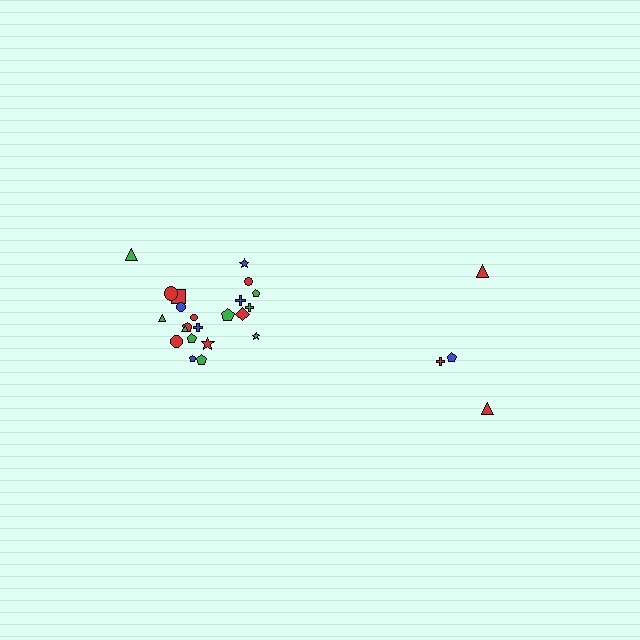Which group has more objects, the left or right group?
The left group.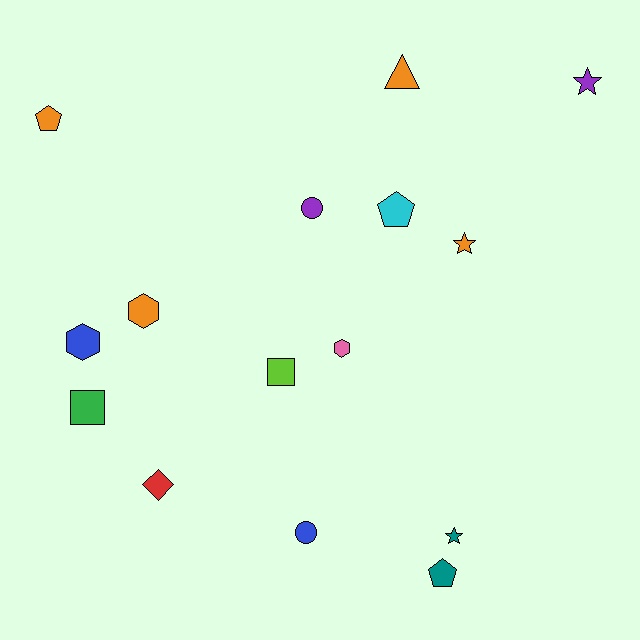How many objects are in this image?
There are 15 objects.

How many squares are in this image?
There are 2 squares.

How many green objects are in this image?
There is 1 green object.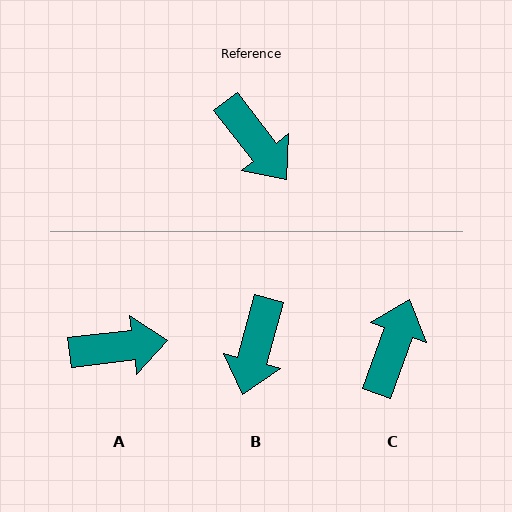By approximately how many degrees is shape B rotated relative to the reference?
Approximately 53 degrees clockwise.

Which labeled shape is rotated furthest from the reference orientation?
C, about 122 degrees away.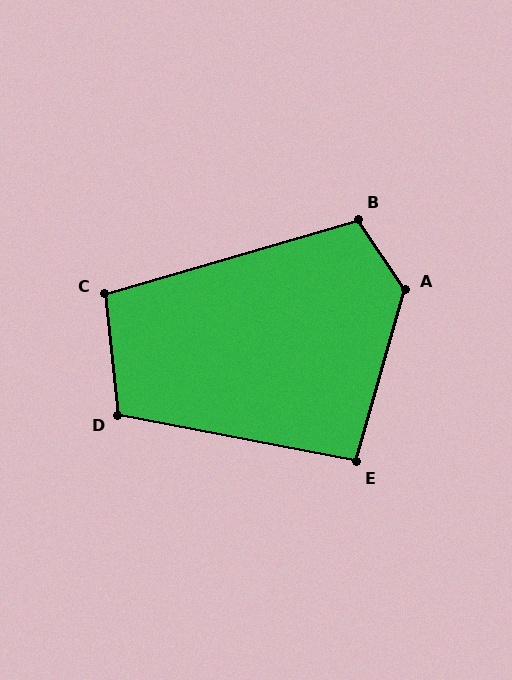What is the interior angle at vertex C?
Approximately 101 degrees (obtuse).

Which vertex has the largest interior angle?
A, at approximately 130 degrees.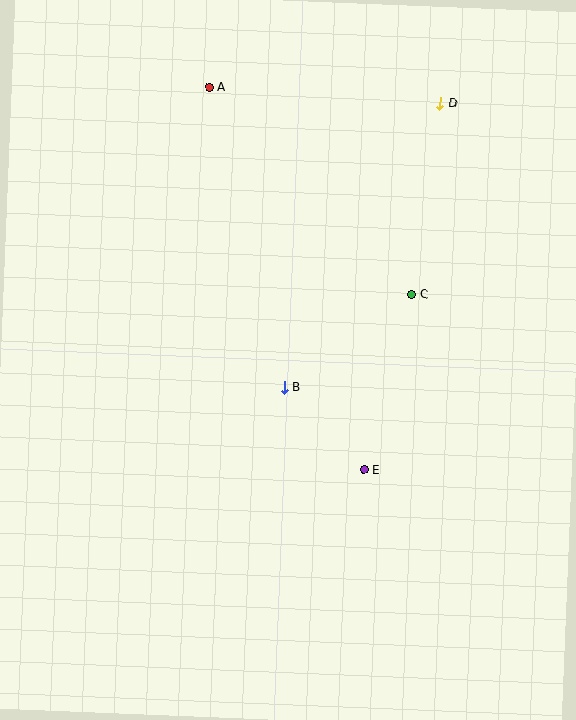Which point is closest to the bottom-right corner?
Point E is closest to the bottom-right corner.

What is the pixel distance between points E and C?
The distance between E and C is 182 pixels.